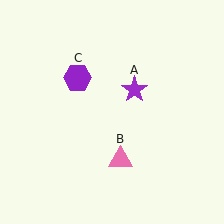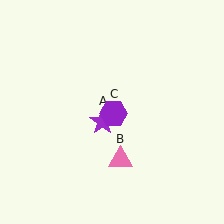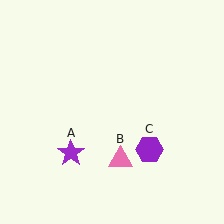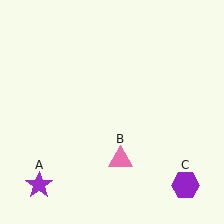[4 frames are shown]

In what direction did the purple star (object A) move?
The purple star (object A) moved down and to the left.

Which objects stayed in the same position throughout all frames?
Pink triangle (object B) remained stationary.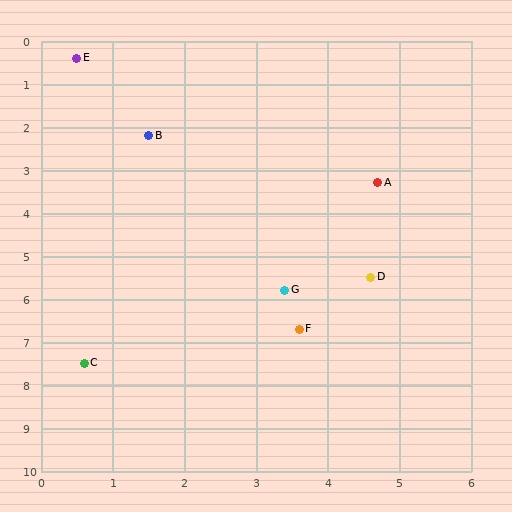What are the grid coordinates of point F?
Point F is at approximately (3.6, 6.7).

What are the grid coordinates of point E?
Point E is at approximately (0.5, 0.4).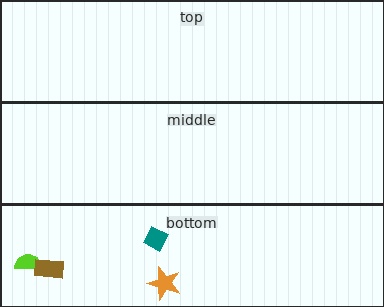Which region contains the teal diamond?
The bottom region.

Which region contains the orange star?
The bottom region.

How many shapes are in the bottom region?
4.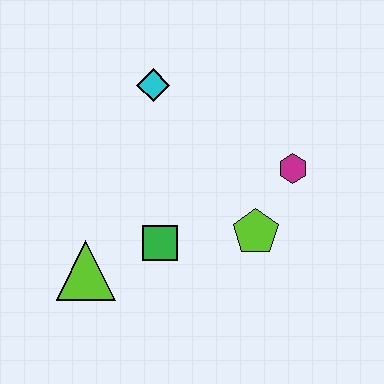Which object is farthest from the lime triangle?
The magenta hexagon is farthest from the lime triangle.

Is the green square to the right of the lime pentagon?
No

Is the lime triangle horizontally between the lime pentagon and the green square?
No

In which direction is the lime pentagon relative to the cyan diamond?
The lime pentagon is below the cyan diamond.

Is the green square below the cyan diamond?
Yes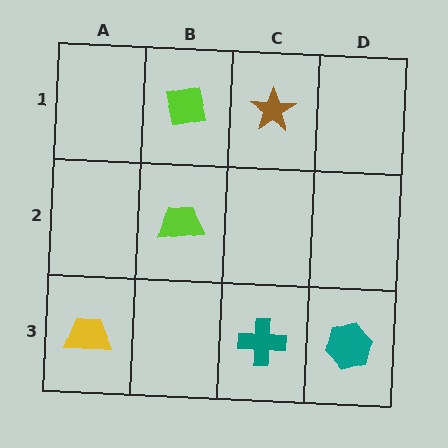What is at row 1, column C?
A brown star.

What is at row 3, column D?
A teal hexagon.